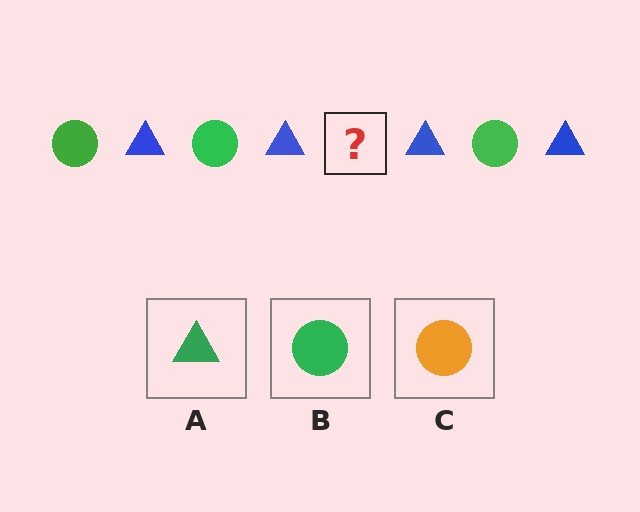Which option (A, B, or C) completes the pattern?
B.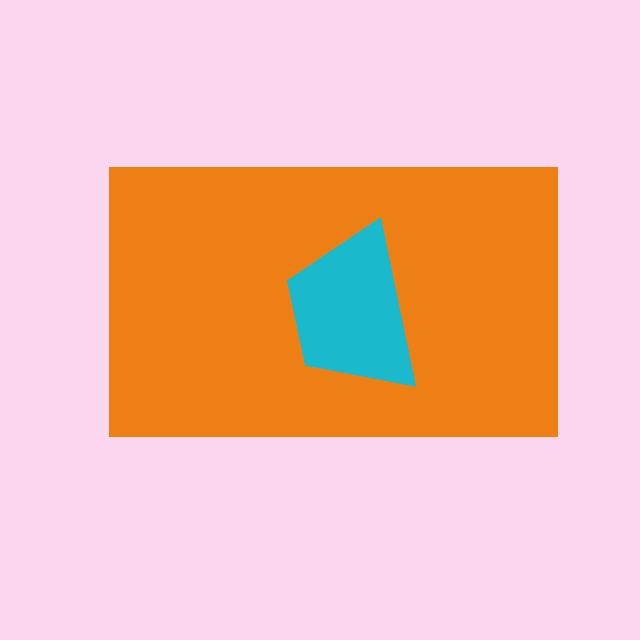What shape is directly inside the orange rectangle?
The cyan trapezoid.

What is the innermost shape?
The cyan trapezoid.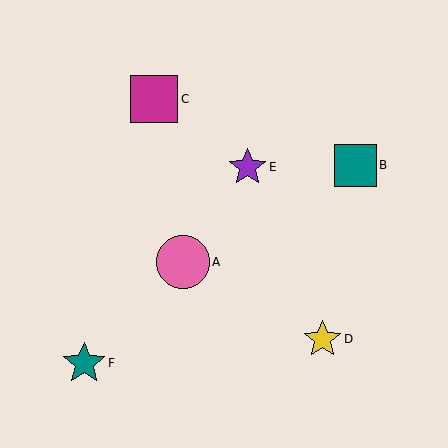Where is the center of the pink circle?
The center of the pink circle is at (183, 262).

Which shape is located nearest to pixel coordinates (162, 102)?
The magenta square (labeled C) at (154, 99) is nearest to that location.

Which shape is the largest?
The pink circle (labeled A) is the largest.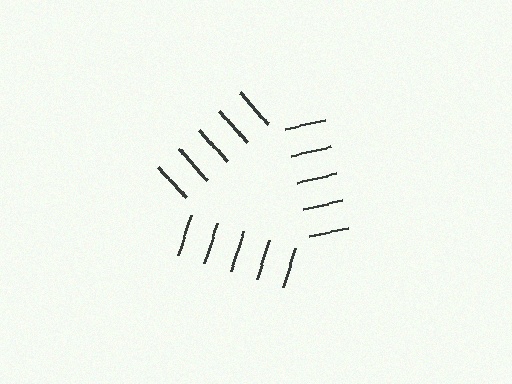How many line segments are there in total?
15 — 5 along each of the 3 edges.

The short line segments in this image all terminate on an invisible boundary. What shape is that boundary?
An illusory triangle — the line segments terminate on its edges but no continuous stroke is drawn.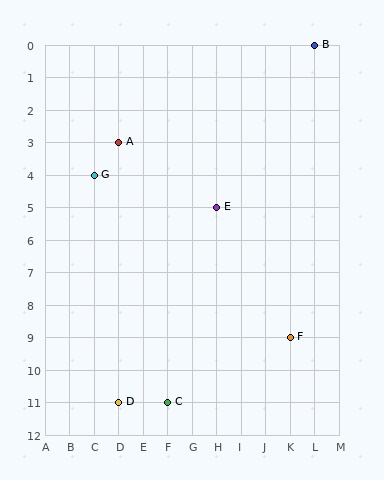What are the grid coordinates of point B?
Point B is at grid coordinates (L, 0).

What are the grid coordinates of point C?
Point C is at grid coordinates (F, 11).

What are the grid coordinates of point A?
Point A is at grid coordinates (D, 3).